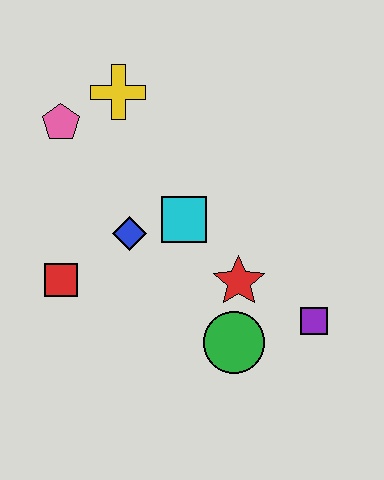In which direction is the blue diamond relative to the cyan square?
The blue diamond is to the left of the cyan square.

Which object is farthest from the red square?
The purple square is farthest from the red square.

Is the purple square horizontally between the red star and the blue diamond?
No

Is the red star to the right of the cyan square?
Yes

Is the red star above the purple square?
Yes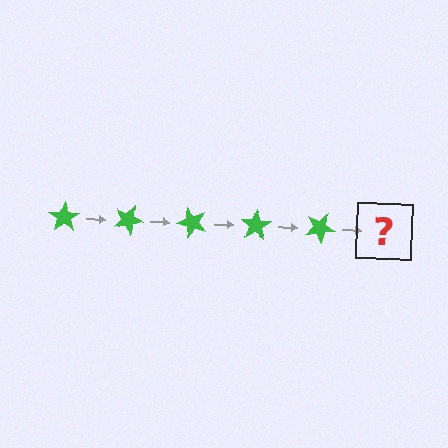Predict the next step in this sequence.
The next step is a green star rotated 125 degrees.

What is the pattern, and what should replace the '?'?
The pattern is that the star rotates 25 degrees each step. The '?' should be a green star rotated 125 degrees.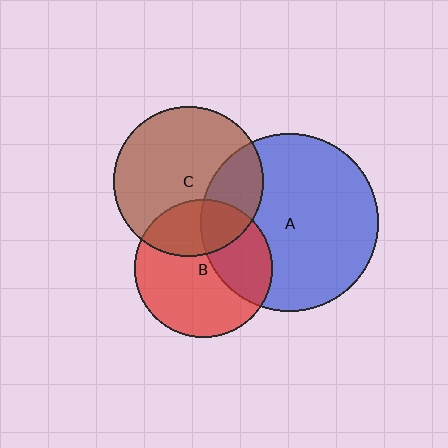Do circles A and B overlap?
Yes.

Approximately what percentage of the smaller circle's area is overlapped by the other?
Approximately 35%.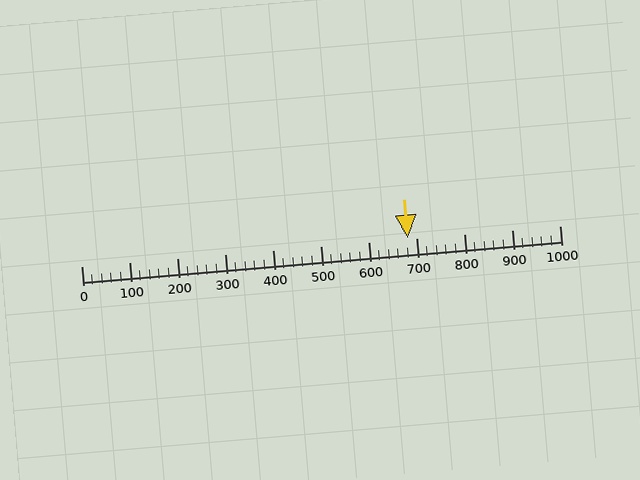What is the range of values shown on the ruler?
The ruler shows values from 0 to 1000.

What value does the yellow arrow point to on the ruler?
The yellow arrow points to approximately 682.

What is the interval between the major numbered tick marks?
The major tick marks are spaced 100 units apart.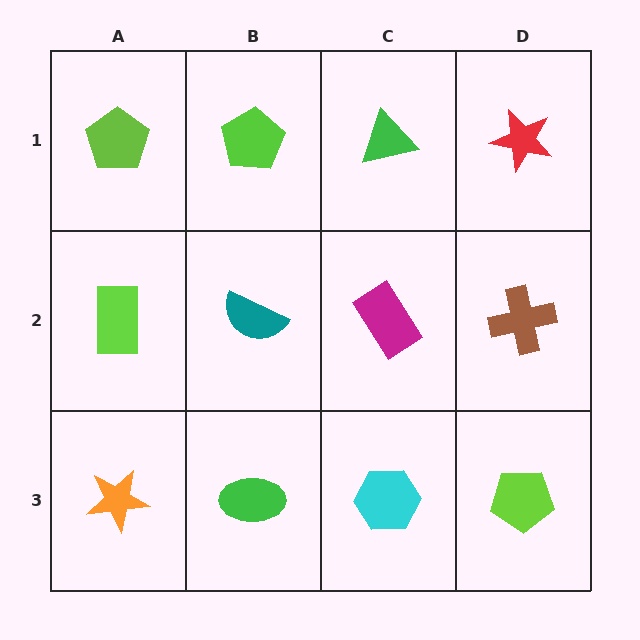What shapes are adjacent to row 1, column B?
A teal semicircle (row 2, column B), a lime pentagon (row 1, column A), a green triangle (row 1, column C).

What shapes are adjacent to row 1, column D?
A brown cross (row 2, column D), a green triangle (row 1, column C).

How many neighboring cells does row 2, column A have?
3.